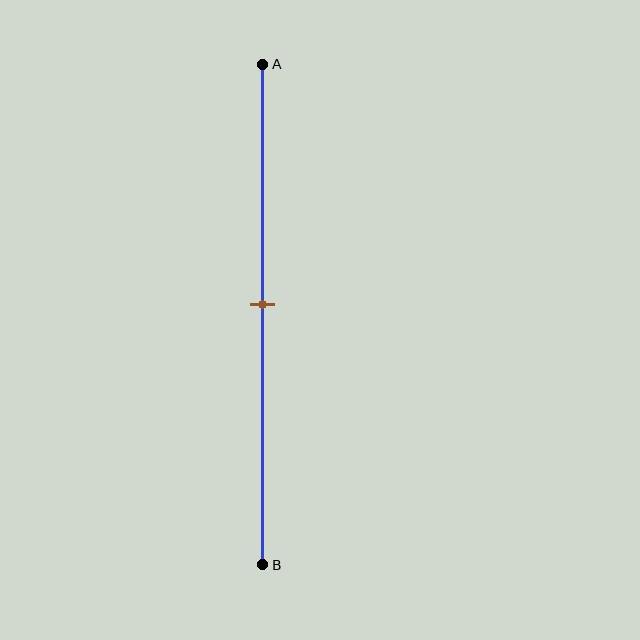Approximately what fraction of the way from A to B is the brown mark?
The brown mark is approximately 50% of the way from A to B.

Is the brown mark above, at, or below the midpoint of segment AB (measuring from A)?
The brown mark is approximately at the midpoint of segment AB.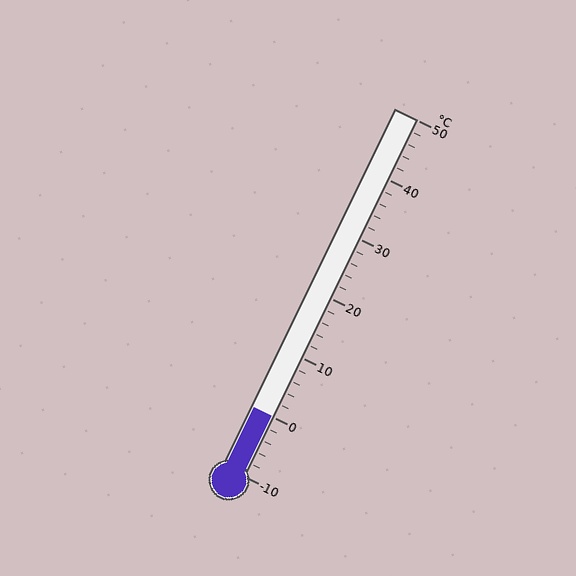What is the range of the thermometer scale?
The thermometer scale ranges from -10°C to 50°C.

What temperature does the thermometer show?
The thermometer shows approximately 0°C.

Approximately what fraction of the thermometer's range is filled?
The thermometer is filled to approximately 15% of its range.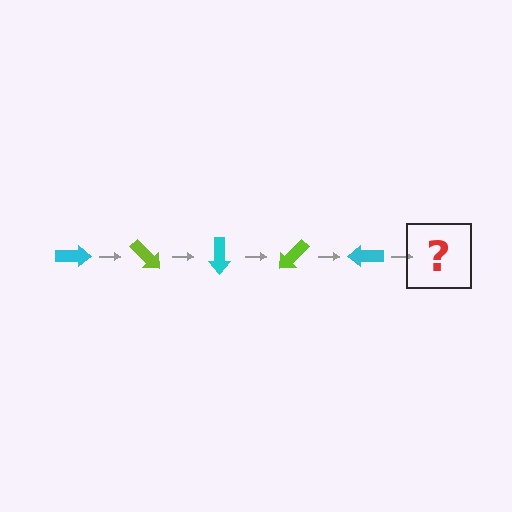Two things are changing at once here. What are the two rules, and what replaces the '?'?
The two rules are that it rotates 45 degrees each step and the color cycles through cyan and lime. The '?' should be a lime arrow, rotated 225 degrees from the start.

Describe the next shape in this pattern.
It should be a lime arrow, rotated 225 degrees from the start.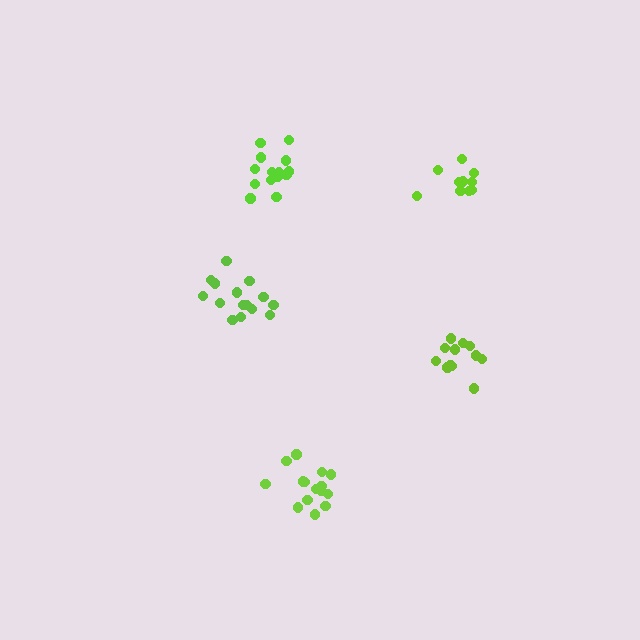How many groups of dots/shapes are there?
There are 5 groups.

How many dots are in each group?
Group 1: 10 dots, Group 2: 15 dots, Group 3: 12 dots, Group 4: 15 dots, Group 5: 15 dots (67 total).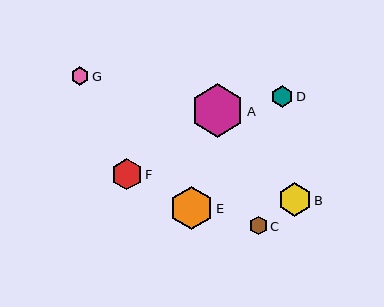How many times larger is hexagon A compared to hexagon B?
Hexagon A is approximately 1.6 times the size of hexagon B.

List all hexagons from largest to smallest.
From largest to smallest: A, E, B, F, D, C, G.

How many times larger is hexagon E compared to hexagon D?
Hexagon E is approximately 2.1 times the size of hexagon D.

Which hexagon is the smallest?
Hexagon G is the smallest with a size of approximately 18 pixels.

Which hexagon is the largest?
Hexagon A is the largest with a size of approximately 54 pixels.